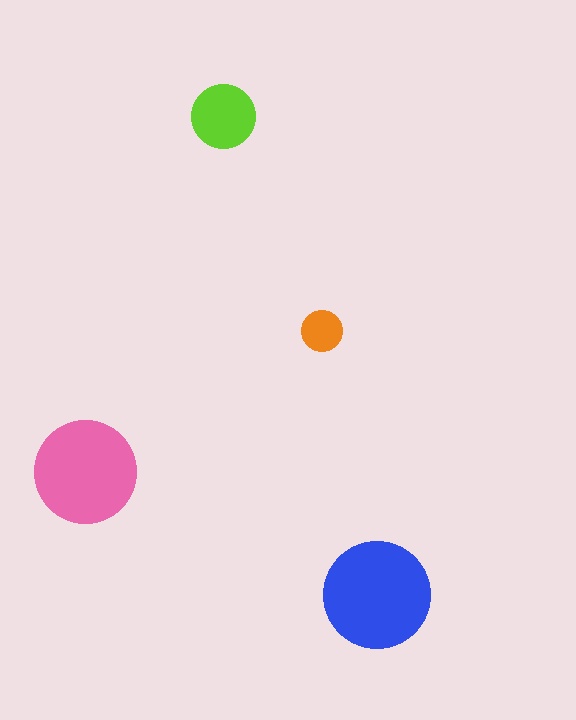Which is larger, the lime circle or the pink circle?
The pink one.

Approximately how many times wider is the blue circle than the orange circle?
About 2.5 times wider.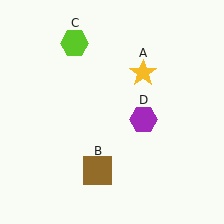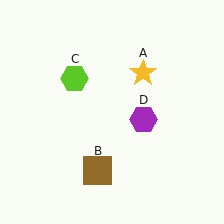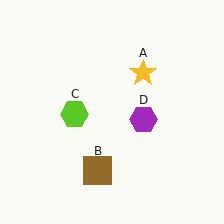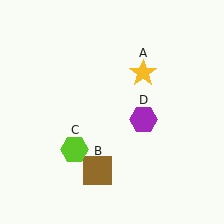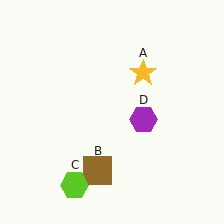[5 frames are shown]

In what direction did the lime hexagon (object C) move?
The lime hexagon (object C) moved down.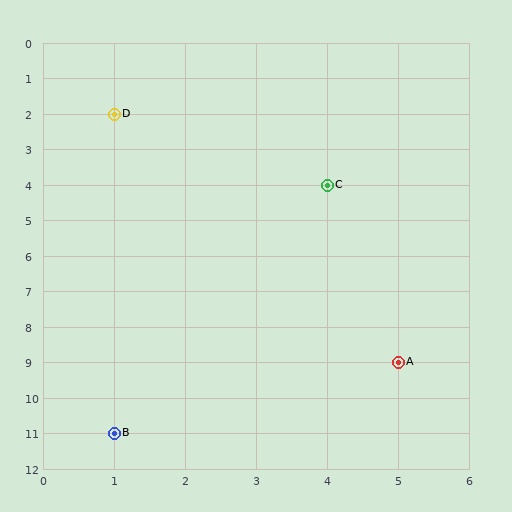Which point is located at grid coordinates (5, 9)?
Point A is at (5, 9).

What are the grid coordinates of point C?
Point C is at grid coordinates (4, 4).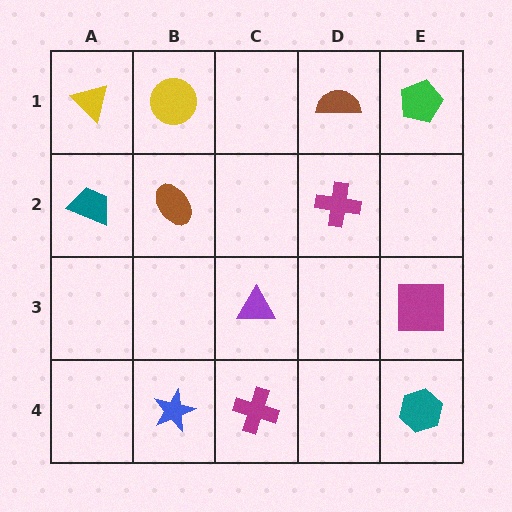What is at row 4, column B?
A blue star.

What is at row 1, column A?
A yellow triangle.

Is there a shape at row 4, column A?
No, that cell is empty.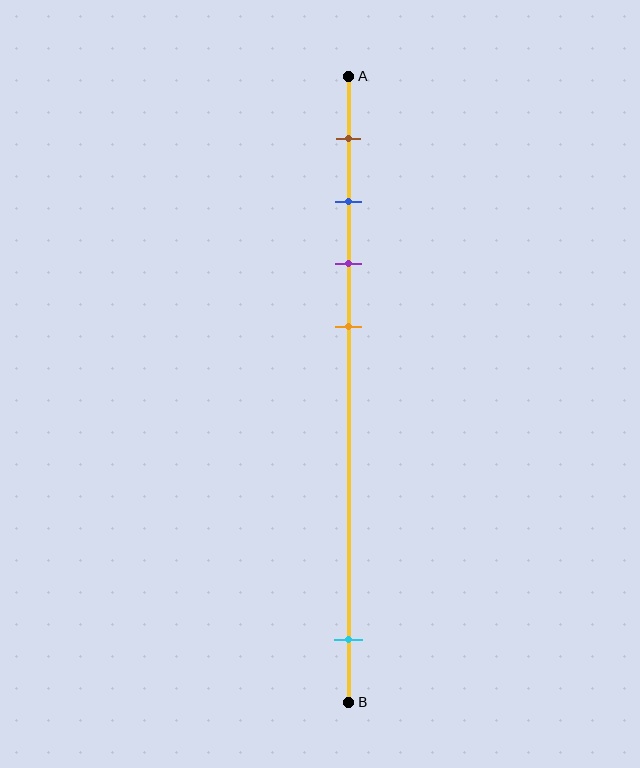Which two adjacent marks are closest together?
The blue and purple marks are the closest adjacent pair.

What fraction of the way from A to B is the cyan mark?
The cyan mark is approximately 90% (0.9) of the way from A to B.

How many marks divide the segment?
There are 5 marks dividing the segment.